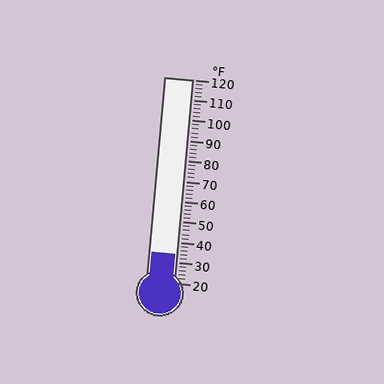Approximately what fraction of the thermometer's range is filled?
The thermometer is filled to approximately 15% of its range.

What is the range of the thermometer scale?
The thermometer scale ranges from 20°F to 120°F.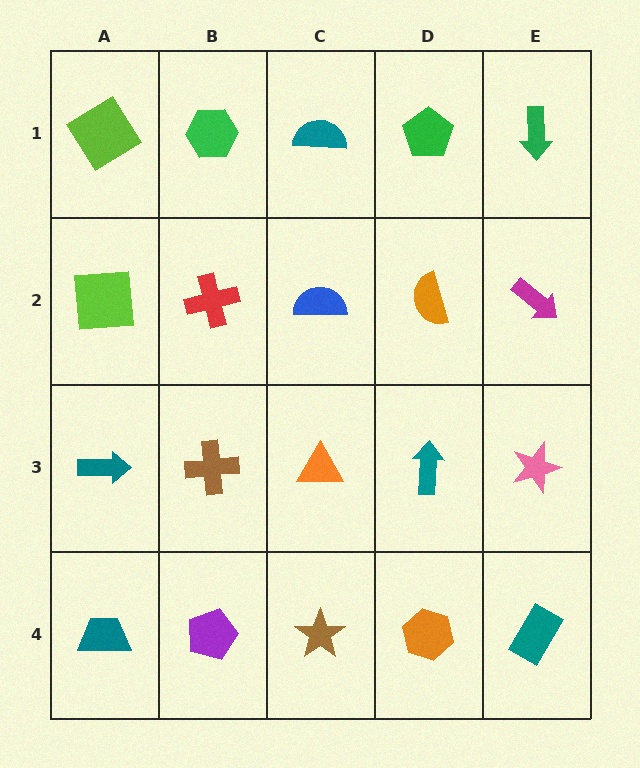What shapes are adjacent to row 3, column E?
A magenta arrow (row 2, column E), a teal rectangle (row 4, column E), a teal arrow (row 3, column D).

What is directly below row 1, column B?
A red cross.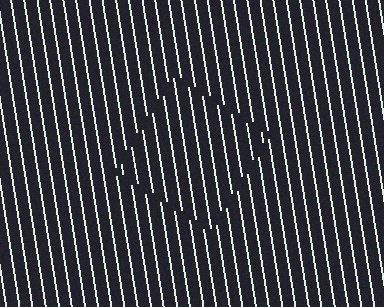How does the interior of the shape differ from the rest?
The interior of the shape contains the same grating, shifted by half a period — the contour is defined by the phase discontinuity where line-ends from the inner and outer gratings abut.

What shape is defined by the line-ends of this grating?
An illusory square. The interior of the shape contains the same grating, shifted by half a period — the contour is defined by the phase discontinuity where line-ends from the inner and outer gratings abut.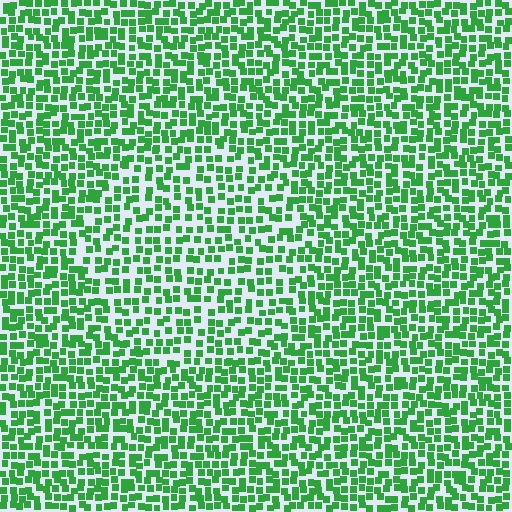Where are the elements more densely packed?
The elements are more densely packed outside the circle boundary.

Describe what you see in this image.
The image contains small green elements arranged at two different densities. A circle-shaped region is visible where the elements are less densely packed than the surrounding area.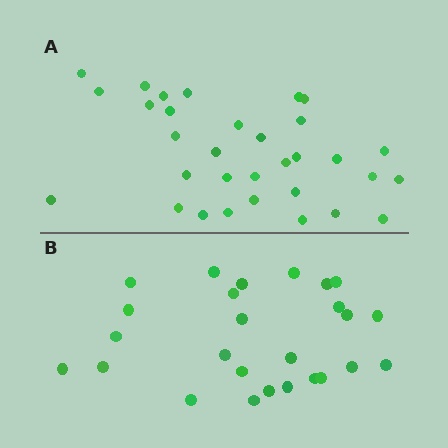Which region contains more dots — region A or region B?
Region A (the top region) has more dots.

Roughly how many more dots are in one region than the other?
Region A has about 6 more dots than region B.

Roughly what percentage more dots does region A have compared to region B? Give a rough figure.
About 25% more.